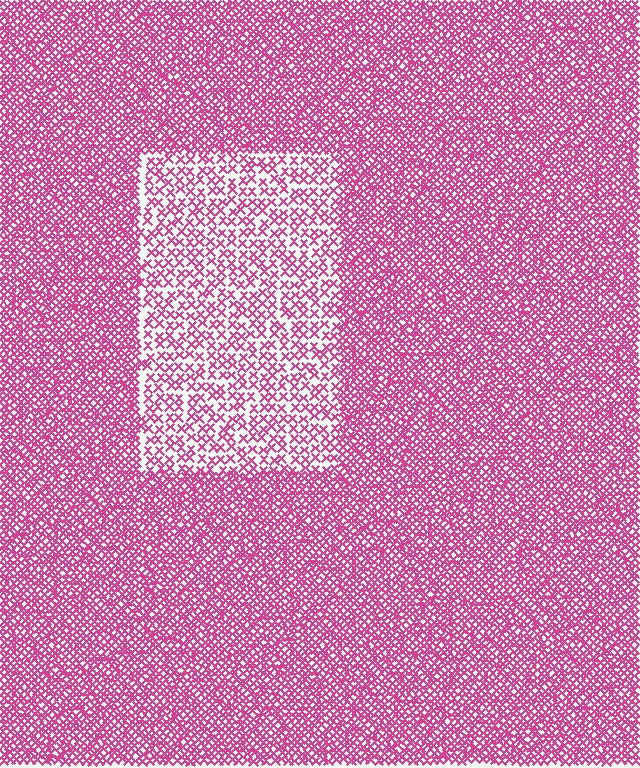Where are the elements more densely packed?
The elements are more densely packed outside the rectangle boundary.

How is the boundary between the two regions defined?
The boundary is defined by a change in element density (approximately 2.2x ratio). All elements are the same color, size, and shape.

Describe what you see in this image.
The image contains small magenta elements arranged at two different densities. A rectangle-shaped region is visible where the elements are less densely packed than the surrounding area.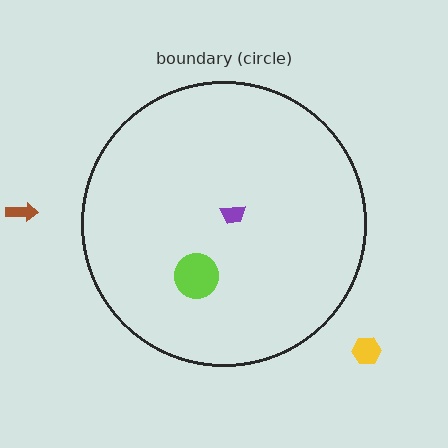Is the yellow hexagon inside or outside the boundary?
Outside.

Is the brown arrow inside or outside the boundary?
Outside.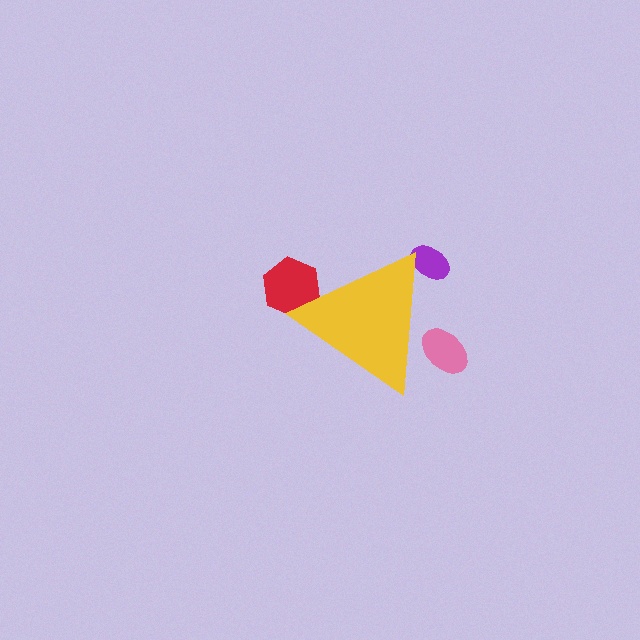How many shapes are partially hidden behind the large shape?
3 shapes are partially hidden.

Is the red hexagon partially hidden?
Yes, the red hexagon is partially hidden behind the yellow triangle.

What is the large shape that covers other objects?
A yellow triangle.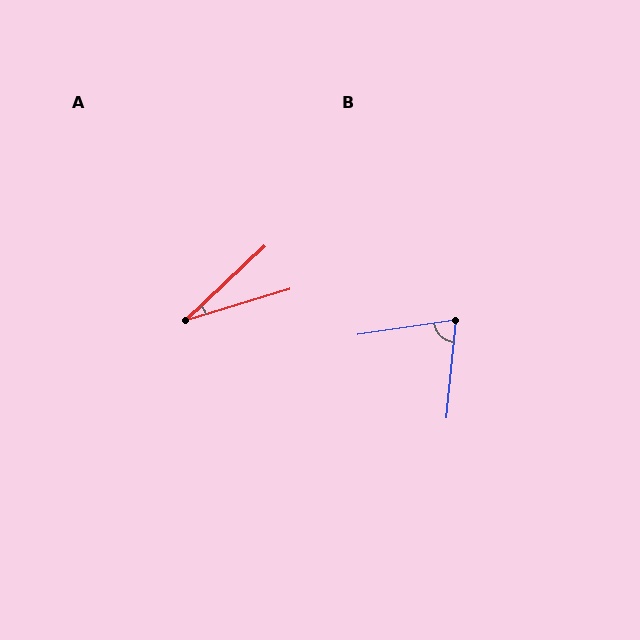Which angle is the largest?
B, at approximately 76 degrees.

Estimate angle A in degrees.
Approximately 26 degrees.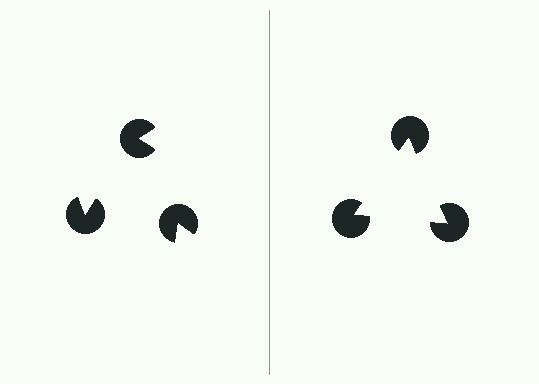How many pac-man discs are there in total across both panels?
6 — 3 on each side.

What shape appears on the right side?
An illusory triangle.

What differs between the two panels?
The pac-man discs are positioned identically on both sides; only the wedge orientations differ. On the right they align to a triangle; on the left they are misaligned.